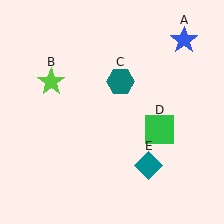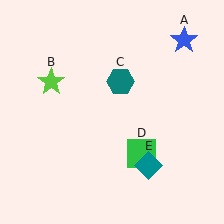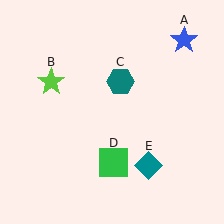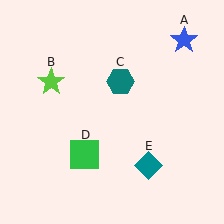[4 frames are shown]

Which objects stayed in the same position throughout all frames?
Blue star (object A) and lime star (object B) and teal hexagon (object C) and teal diamond (object E) remained stationary.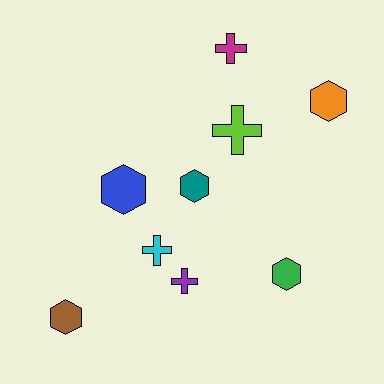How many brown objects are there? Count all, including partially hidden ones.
There is 1 brown object.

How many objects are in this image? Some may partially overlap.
There are 9 objects.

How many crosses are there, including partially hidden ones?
There are 4 crosses.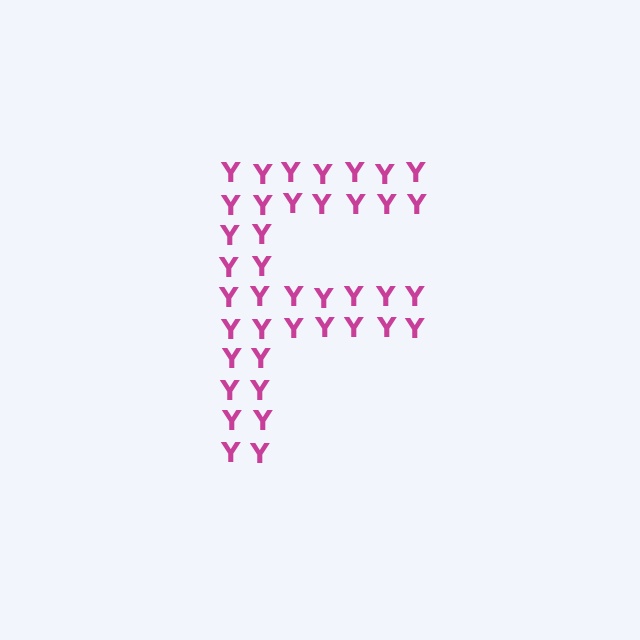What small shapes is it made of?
It is made of small letter Y's.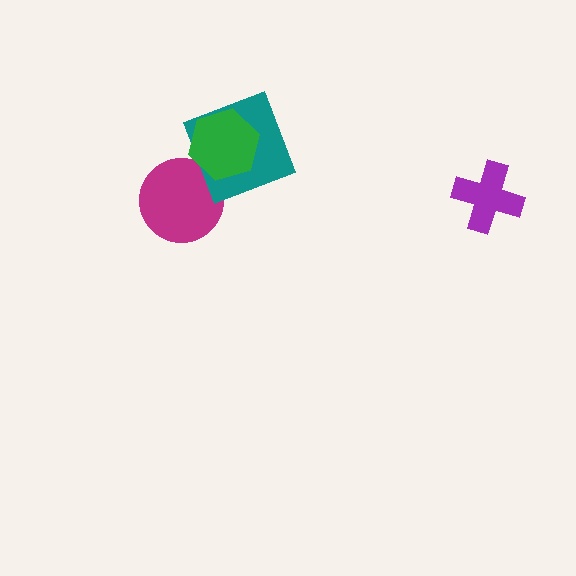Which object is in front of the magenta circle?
The green hexagon is in front of the magenta circle.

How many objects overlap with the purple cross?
0 objects overlap with the purple cross.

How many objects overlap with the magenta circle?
1 object overlaps with the magenta circle.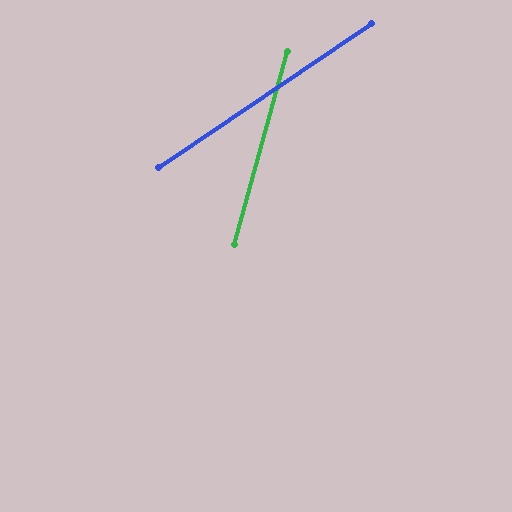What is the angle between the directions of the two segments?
Approximately 40 degrees.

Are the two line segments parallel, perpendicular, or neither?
Neither parallel nor perpendicular — they differ by about 40°.